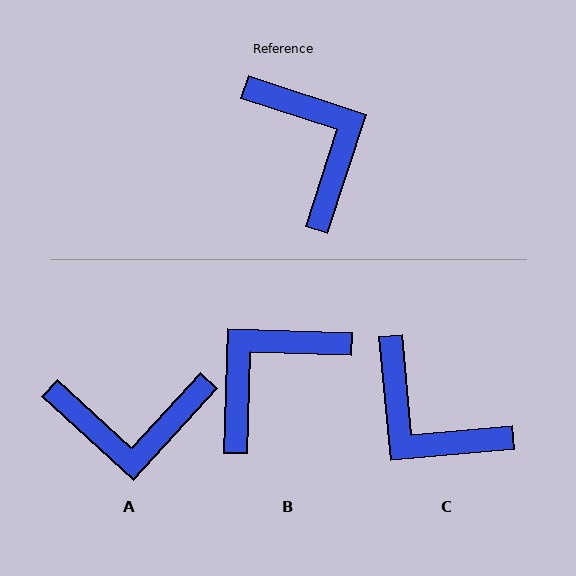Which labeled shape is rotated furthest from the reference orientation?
C, about 157 degrees away.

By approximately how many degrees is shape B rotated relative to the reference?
Approximately 106 degrees counter-clockwise.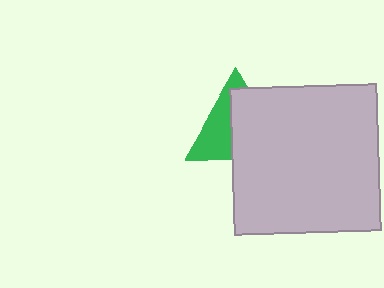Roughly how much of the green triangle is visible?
A small part of it is visible (roughly 44%).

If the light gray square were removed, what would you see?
You would see the complete green triangle.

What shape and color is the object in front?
The object in front is a light gray square.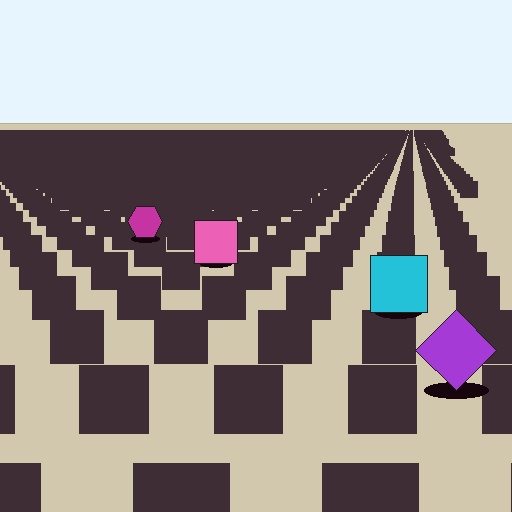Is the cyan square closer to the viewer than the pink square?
Yes. The cyan square is closer — you can tell from the texture gradient: the ground texture is coarser near it.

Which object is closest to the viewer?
The purple diamond is closest. The texture marks near it are larger and more spread out.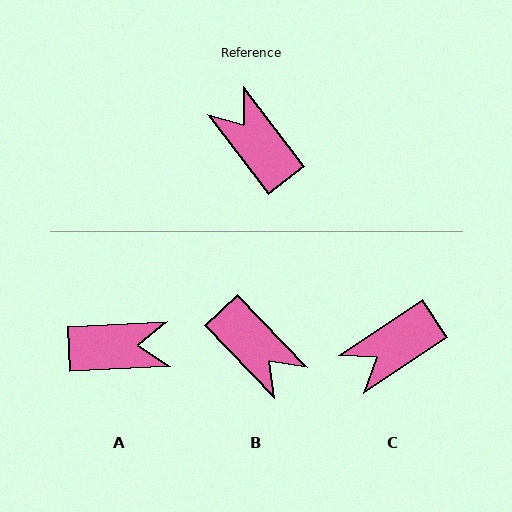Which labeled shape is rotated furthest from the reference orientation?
B, about 174 degrees away.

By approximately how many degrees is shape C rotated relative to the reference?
Approximately 86 degrees counter-clockwise.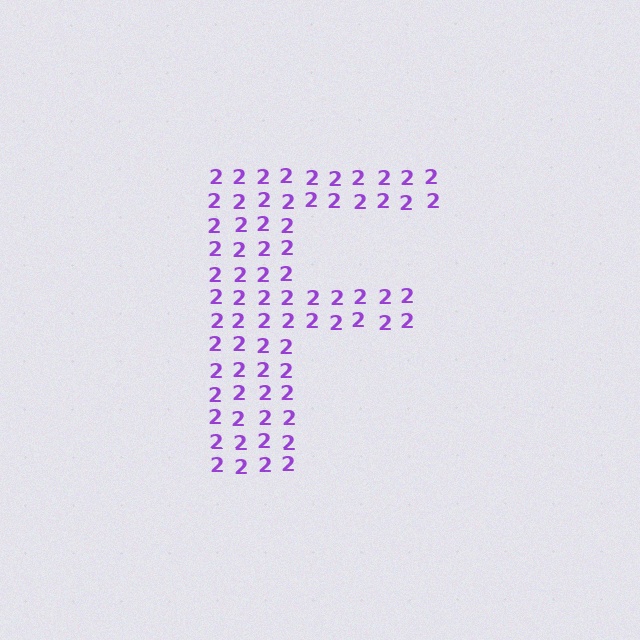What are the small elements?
The small elements are digit 2's.